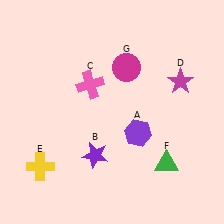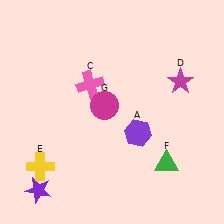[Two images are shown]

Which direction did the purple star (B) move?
The purple star (B) moved left.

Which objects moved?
The objects that moved are: the purple star (B), the magenta circle (G).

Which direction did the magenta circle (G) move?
The magenta circle (G) moved down.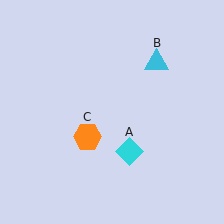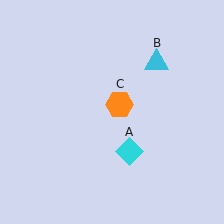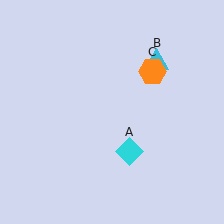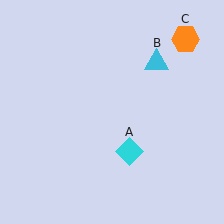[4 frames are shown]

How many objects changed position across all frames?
1 object changed position: orange hexagon (object C).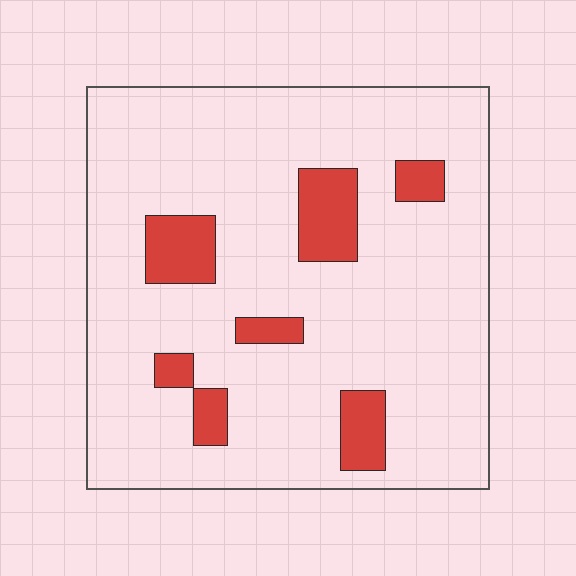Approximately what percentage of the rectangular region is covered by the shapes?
Approximately 15%.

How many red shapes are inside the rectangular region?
7.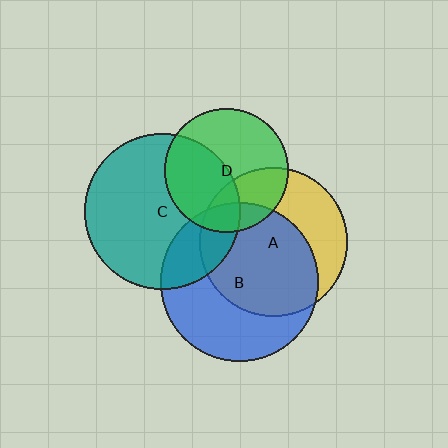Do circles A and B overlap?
Yes.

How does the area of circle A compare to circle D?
Approximately 1.4 times.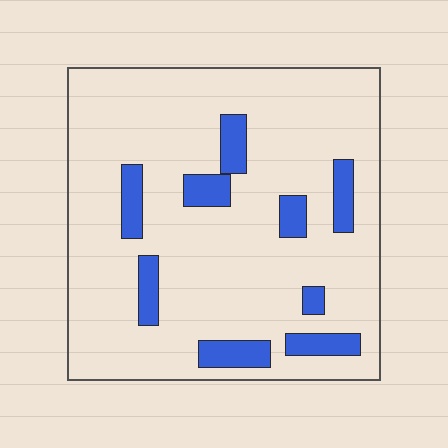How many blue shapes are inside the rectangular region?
9.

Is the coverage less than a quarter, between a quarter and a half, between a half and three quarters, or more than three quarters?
Less than a quarter.